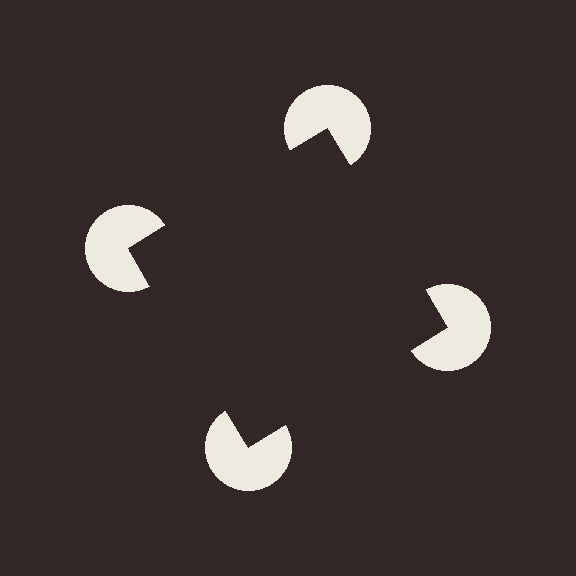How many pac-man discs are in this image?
There are 4 — one at each vertex of the illusory square.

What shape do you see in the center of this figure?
An illusory square — its edges are inferred from the aligned wedge cuts in the pac-man discs, not physically drawn.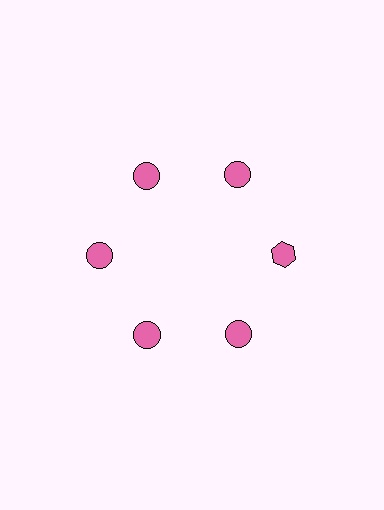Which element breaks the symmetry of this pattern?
The pink hexagon at roughly the 3 o'clock position breaks the symmetry. All other shapes are pink circles.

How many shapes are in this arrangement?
There are 6 shapes arranged in a ring pattern.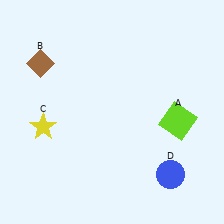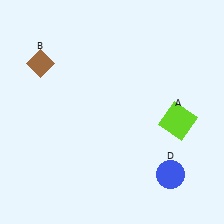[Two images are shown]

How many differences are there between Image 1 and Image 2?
There is 1 difference between the two images.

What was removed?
The yellow star (C) was removed in Image 2.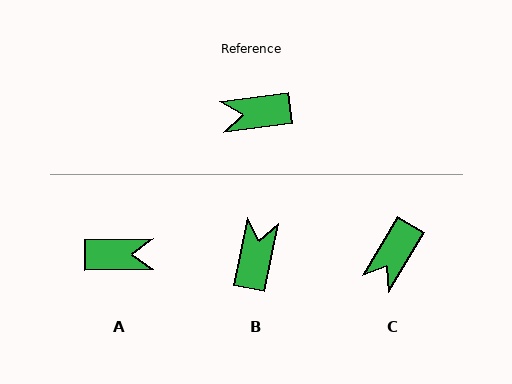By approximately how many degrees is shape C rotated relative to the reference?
Approximately 51 degrees counter-clockwise.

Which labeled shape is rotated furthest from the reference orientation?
A, about 172 degrees away.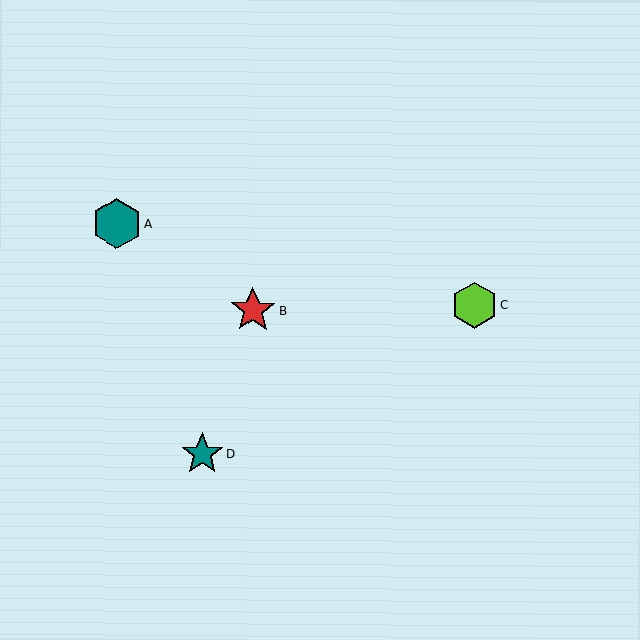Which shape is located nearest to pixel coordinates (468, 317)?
The lime hexagon (labeled C) at (474, 305) is nearest to that location.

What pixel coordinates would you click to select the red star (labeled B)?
Click at (253, 310) to select the red star B.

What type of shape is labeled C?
Shape C is a lime hexagon.